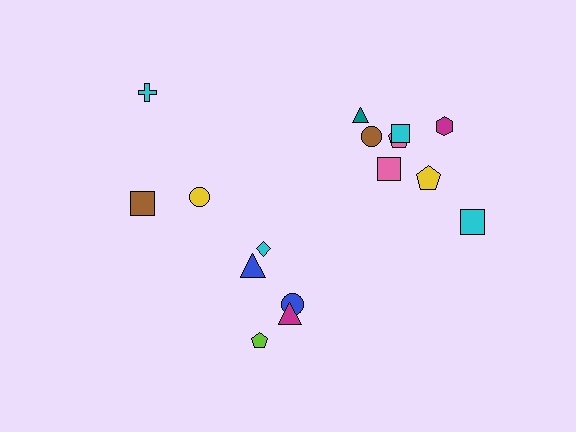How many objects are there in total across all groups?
There are 16 objects.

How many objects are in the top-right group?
There are 8 objects.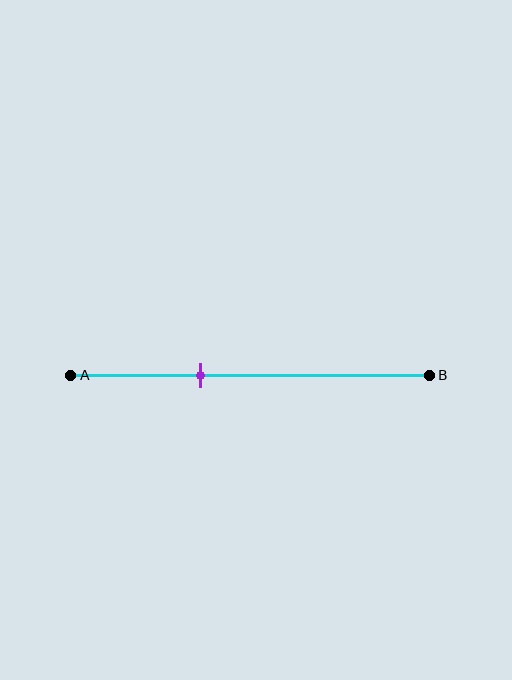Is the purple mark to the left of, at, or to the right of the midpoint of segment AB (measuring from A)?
The purple mark is to the left of the midpoint of segment AB.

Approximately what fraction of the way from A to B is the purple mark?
The purple mark is approximately 35% of the way from A to B.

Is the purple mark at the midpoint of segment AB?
No, the mark is at about 35% from A, not at the 50% midpoint.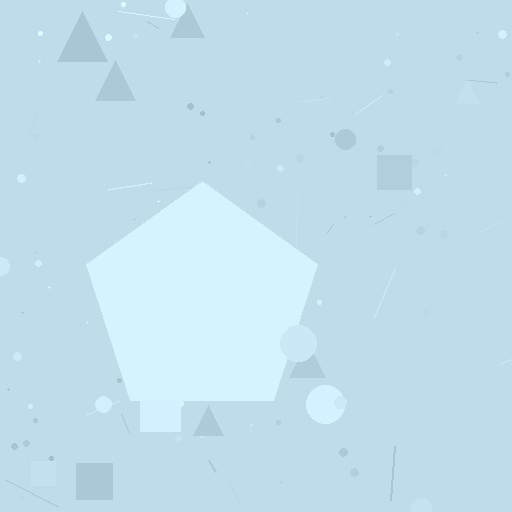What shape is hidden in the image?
A pentagon is hidden in the image.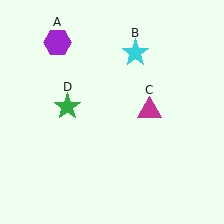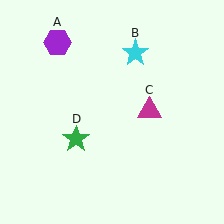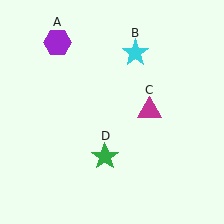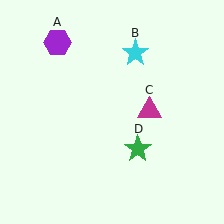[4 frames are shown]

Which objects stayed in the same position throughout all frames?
Purple hexagon (object A) and cyan star (object B) and magenta triangle (object C) remained stationary.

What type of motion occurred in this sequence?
The green star (object D) rotated counterclockwise around the center of the scene.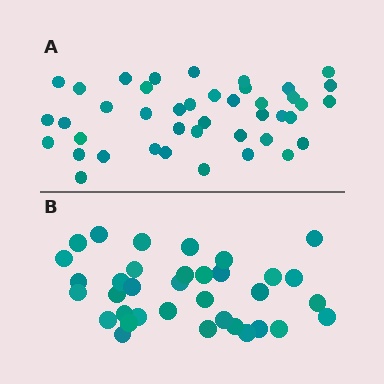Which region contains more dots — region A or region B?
Region A (the top region) has more dots.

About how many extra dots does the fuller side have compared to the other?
Region A has roughly 8 or so more dots than region B.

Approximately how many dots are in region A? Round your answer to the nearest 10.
About 40 dots. (The exact count is 42, which rounds to 40.)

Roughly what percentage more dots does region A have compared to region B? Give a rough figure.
About 20% more.